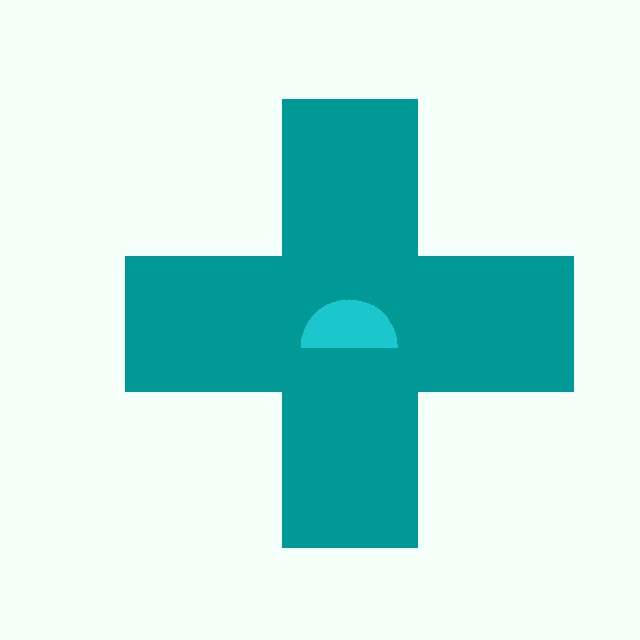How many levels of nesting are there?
2.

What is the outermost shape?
The teal cross.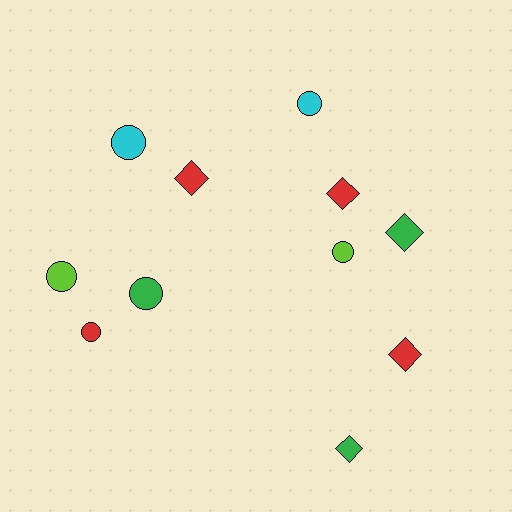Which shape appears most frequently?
Circle, with 6 objects.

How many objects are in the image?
There are 11 objects.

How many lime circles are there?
There are 2 lime circles.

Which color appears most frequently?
Red, with 4 objects.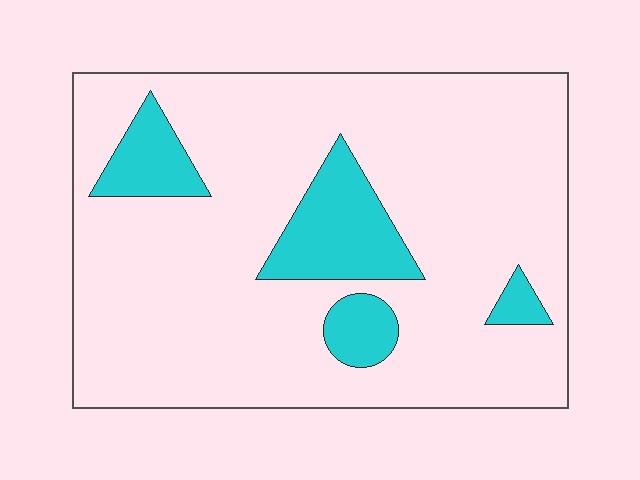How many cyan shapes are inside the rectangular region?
4.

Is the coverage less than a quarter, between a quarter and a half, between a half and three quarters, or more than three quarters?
Less than a quarter.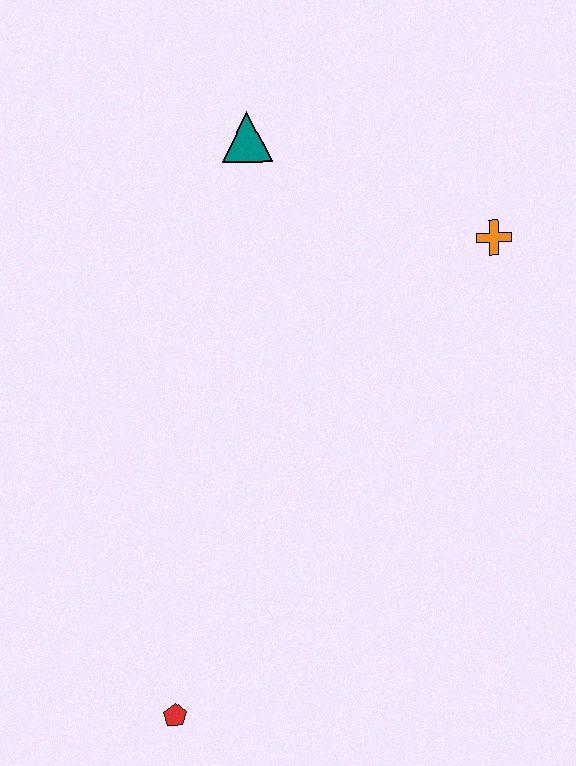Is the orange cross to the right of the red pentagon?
Yes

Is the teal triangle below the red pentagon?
No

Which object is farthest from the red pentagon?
The teal triangle is farthest from the red pentagon.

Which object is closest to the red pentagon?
The orange cross is closest to the red pentagon.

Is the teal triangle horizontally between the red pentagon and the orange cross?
Yes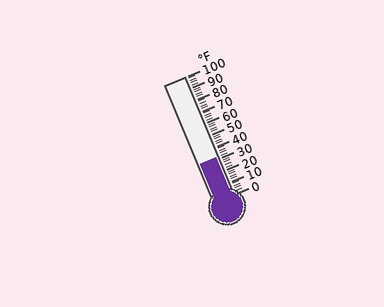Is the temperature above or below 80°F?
The temperature is below 80°F.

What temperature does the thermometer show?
The thermometer shows approximately 32°F.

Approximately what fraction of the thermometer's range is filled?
The thermometer is filled to approximately 30% of its range.